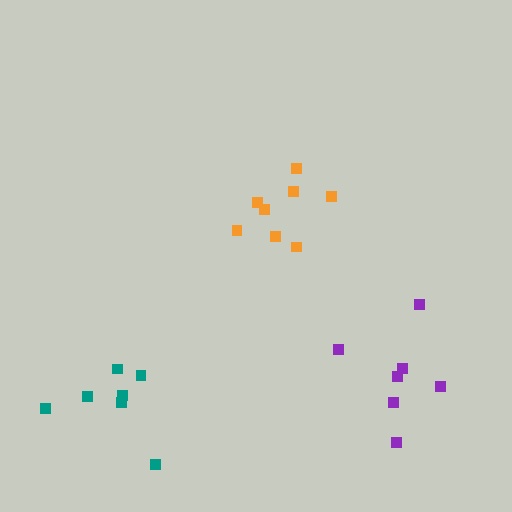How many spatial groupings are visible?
There are 3 spatial groupings.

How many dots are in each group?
Group 1: 8 dots, Group 2: 7 dots, Group 3: 7 dots (22 total).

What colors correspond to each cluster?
The clusters are colored: orange, teal, purple.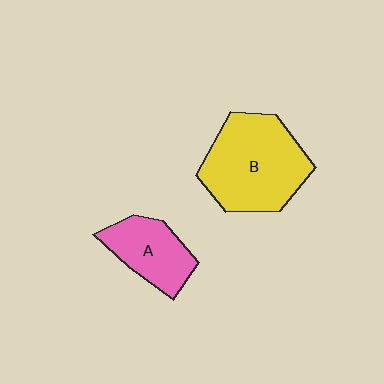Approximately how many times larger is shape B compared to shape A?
Approximately 1.8 times.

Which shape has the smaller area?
Shape A (pink).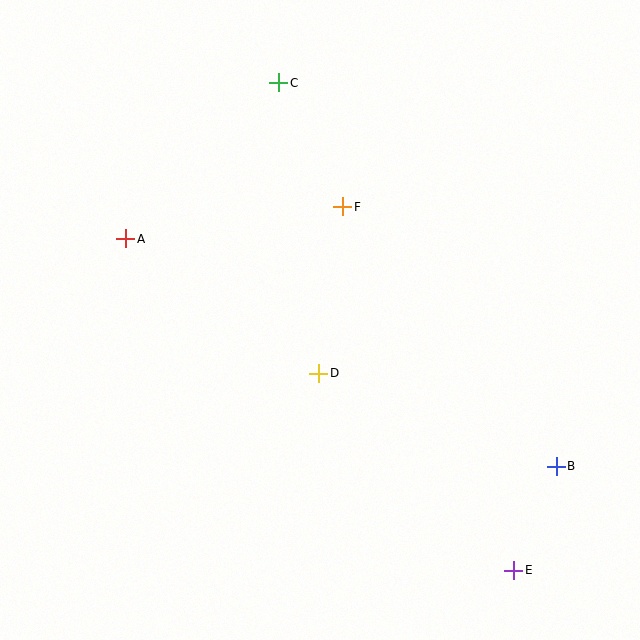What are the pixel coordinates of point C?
Point C is at (279, 83).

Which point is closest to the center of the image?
Point D at (319, 373) is closest to the center.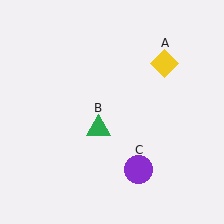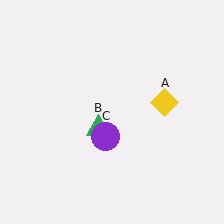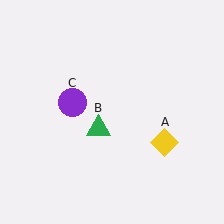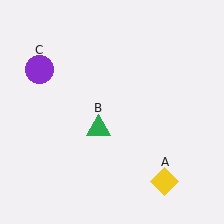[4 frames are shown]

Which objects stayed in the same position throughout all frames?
Green triangle (object B) remained stationary.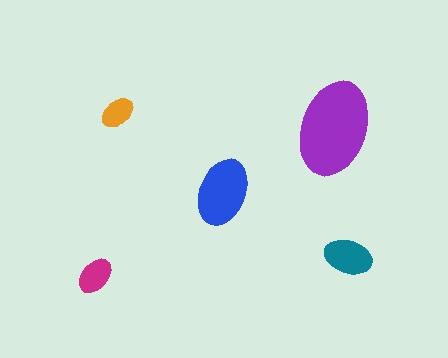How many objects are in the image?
There are 5 objects in the image.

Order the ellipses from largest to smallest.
the purple one, the blue one, the teal one, the magenta one, the orange one.